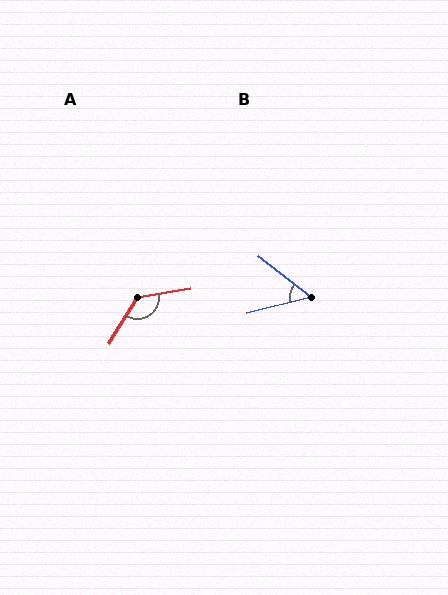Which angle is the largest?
A, at approximately 131 degrees.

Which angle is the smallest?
B, at approximately 52 degrees.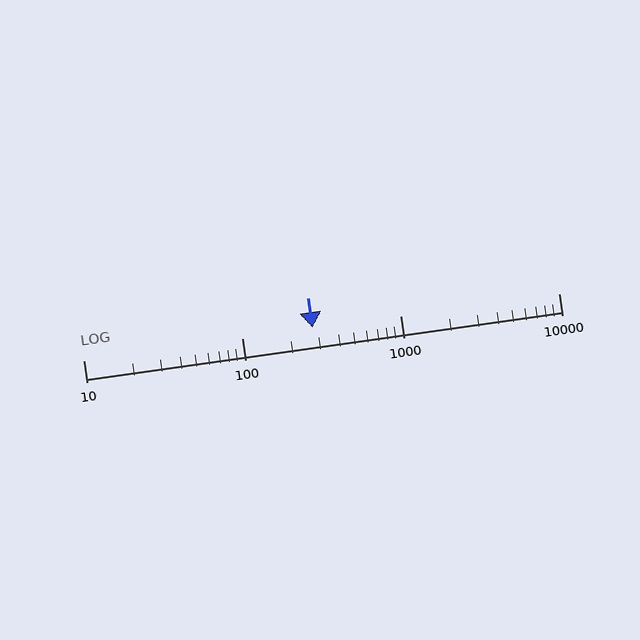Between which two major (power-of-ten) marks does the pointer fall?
The pointer is between 100 and 1000.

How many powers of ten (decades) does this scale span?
The scale spans 3 decades, from 10 to 10000.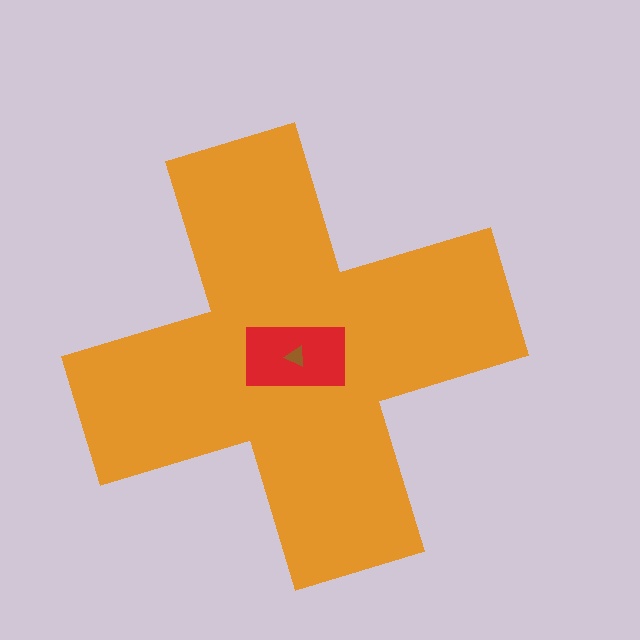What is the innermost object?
The brown triangle.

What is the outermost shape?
The orange cross.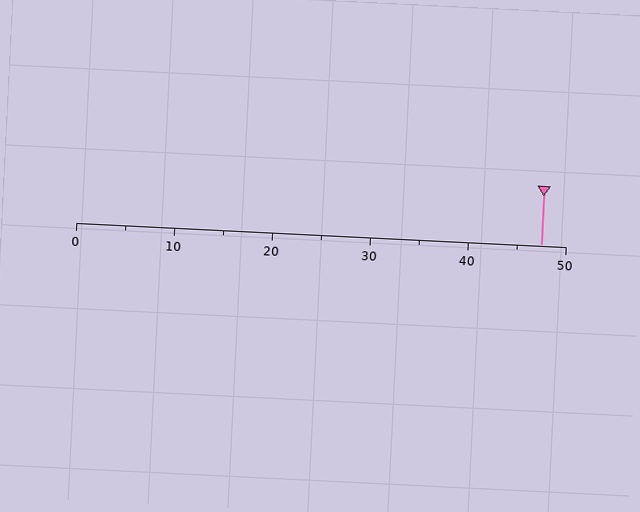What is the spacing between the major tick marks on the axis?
The major ticks are spaced 10 apart.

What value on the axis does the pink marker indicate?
The marker indicates approximately 47.5.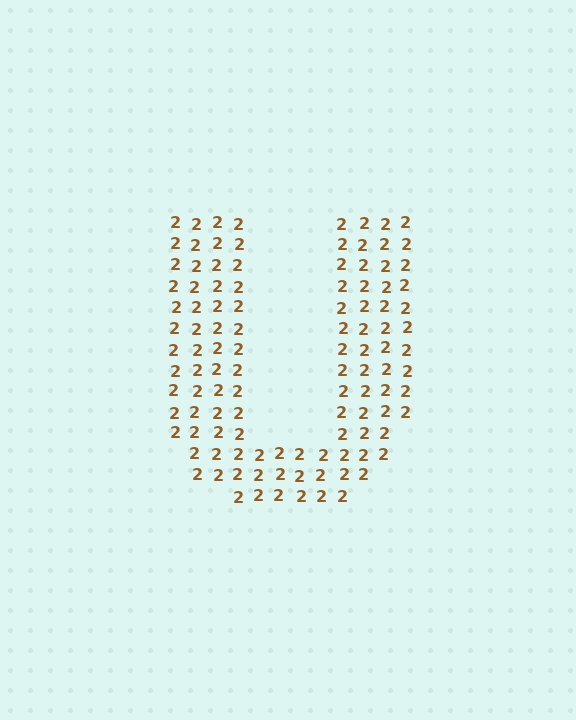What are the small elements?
The small elements are digit 2's.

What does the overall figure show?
The overall figure shows the letter U.